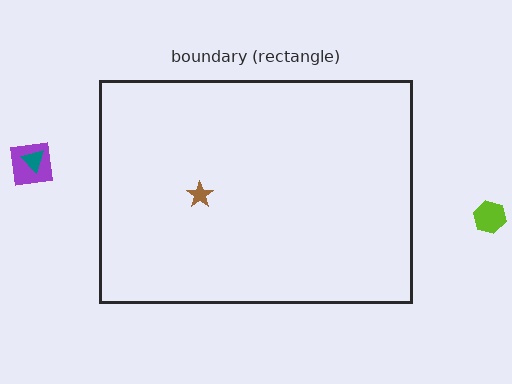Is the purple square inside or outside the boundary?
Outside.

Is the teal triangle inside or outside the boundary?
Outside.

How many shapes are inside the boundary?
1 inside, 3 outside.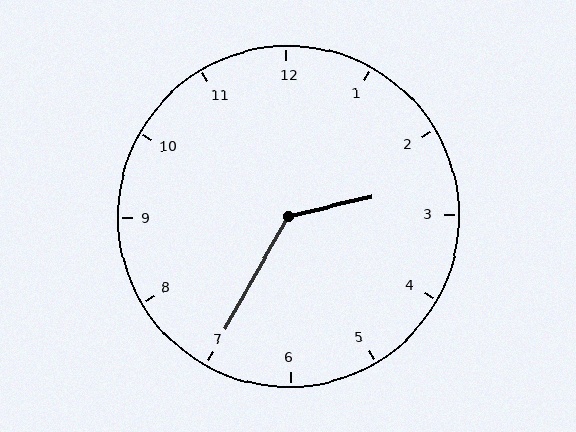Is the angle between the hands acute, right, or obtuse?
It is obtuse.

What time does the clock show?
2:35.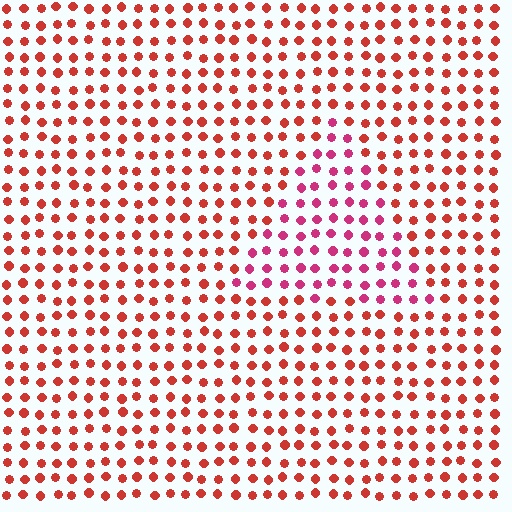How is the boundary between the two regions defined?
The boundary is defined purely by a slight shift in hue (about 32 degrees). Spacing, size, and orientation are identical on both sides.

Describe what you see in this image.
The image is filled with small red elements in a uniform arrangement. A triangle-shaped region is visible where the elements are tinted to a slightly different hue, forming a subtle color boundary.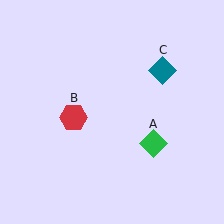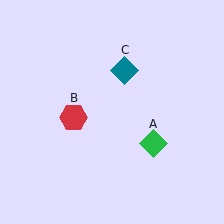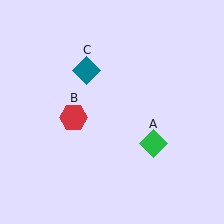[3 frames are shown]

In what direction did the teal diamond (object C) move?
The teal diamond (object C) moved left.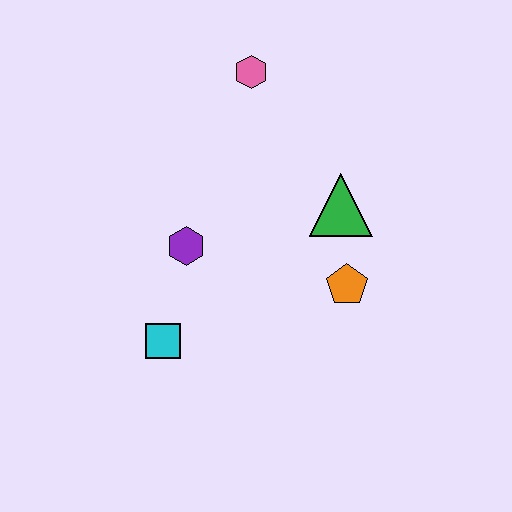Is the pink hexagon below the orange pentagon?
No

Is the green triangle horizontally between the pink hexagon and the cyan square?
No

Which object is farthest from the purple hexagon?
The pink hexagon is farthest from the purple hexagon.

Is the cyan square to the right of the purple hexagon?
No